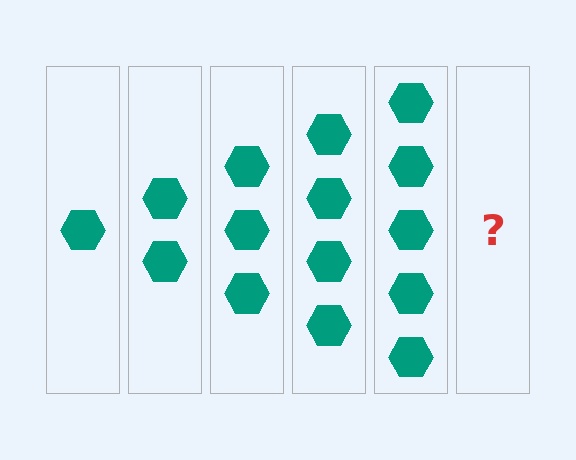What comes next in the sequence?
The next element should be 6 hexagons.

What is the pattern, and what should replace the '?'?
The pattern is that each step adds one more hexagon. The '?' should be 6 hexagons.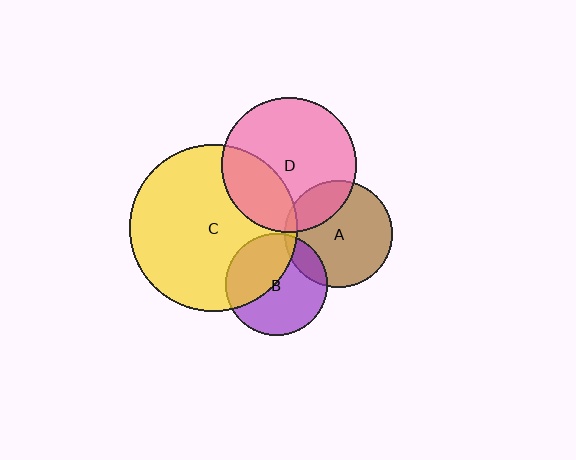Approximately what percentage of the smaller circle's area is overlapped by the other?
Approximately 30%.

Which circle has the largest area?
Circle C (yellow).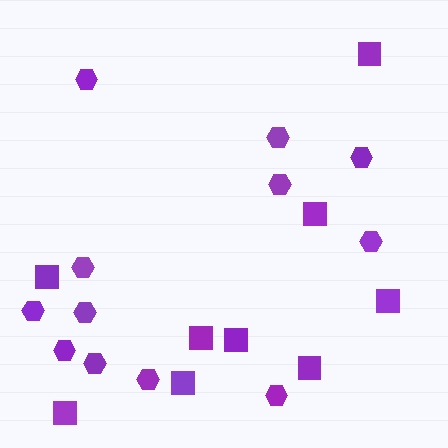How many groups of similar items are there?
There are 2 groups: one group of squares (9) and one group of hexagons (12).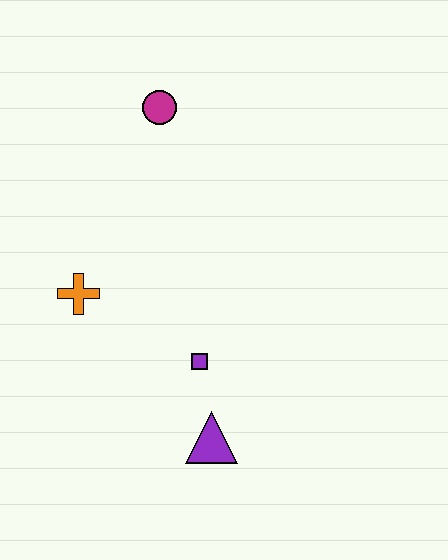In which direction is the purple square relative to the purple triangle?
The purple square is above the purple triangle.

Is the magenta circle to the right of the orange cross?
Yes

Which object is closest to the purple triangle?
The purple square is closest to the purple triangle.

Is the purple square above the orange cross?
No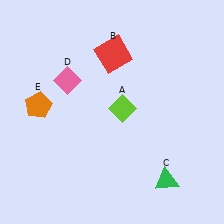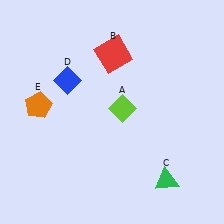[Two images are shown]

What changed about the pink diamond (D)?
In Image 1, D is pink. In Image 2, it changed to blue.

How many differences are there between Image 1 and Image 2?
There is 1 difference between the two images.